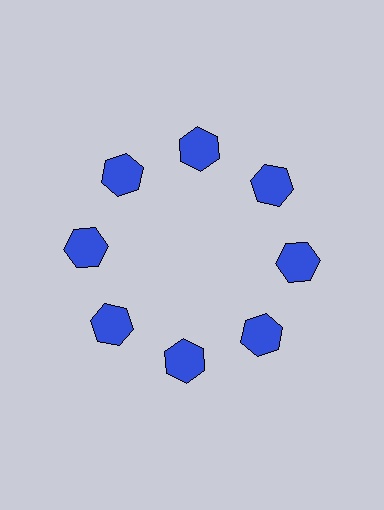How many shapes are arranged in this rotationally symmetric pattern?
There are 8 shapes, arranged in 8 groups of 1.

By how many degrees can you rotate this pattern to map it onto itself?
The pattern maps onto itself every 45 degrees of rotation.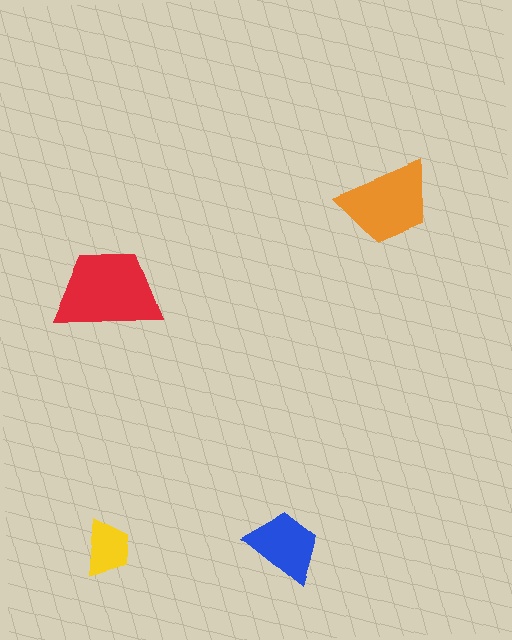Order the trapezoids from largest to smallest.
the red one, the orange one, the blue one, the yellow one.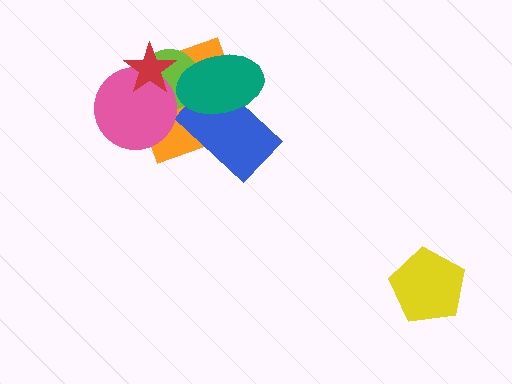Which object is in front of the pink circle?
The red star is in front of the pink circle.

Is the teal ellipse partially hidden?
No, no other shape covers it.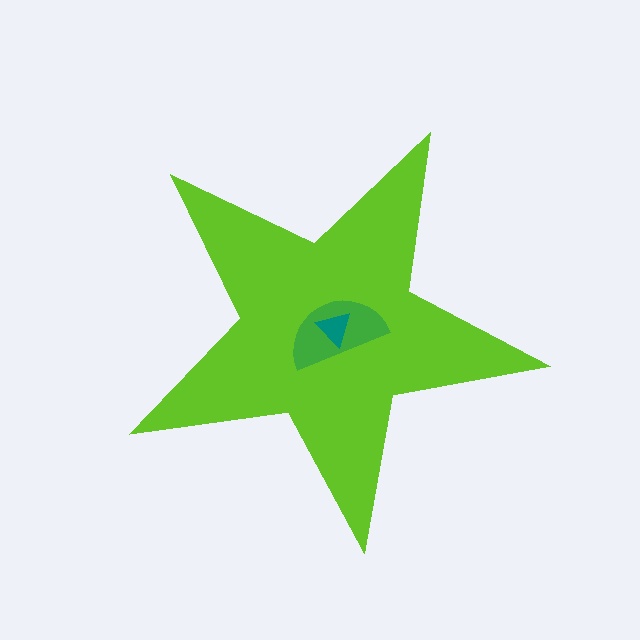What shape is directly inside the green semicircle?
The teal triangle.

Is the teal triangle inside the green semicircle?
Yes.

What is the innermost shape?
The teal triangle.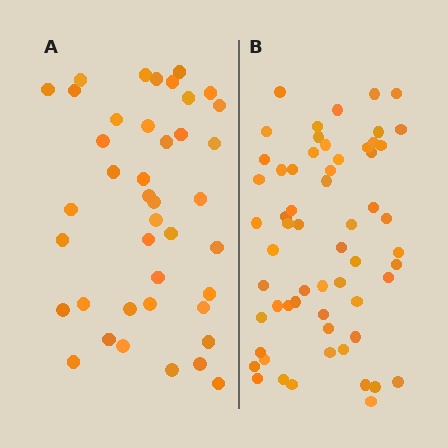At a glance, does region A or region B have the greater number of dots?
Region B (the right region) has more dots.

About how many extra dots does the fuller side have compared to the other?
Region B has approximately 20 more dots than region A.